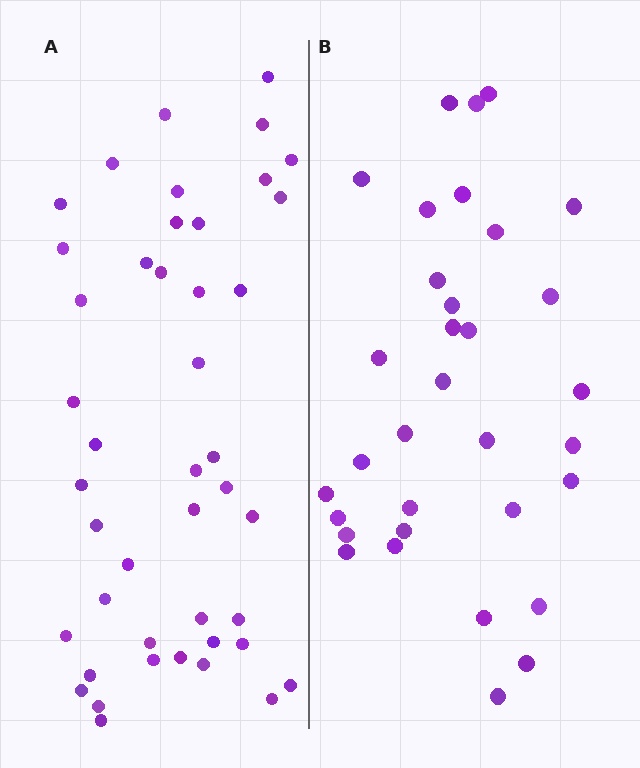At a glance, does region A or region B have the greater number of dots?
Region A (the left region) has more dots.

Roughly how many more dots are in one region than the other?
Region A has roughly 12 or so more dots than region B.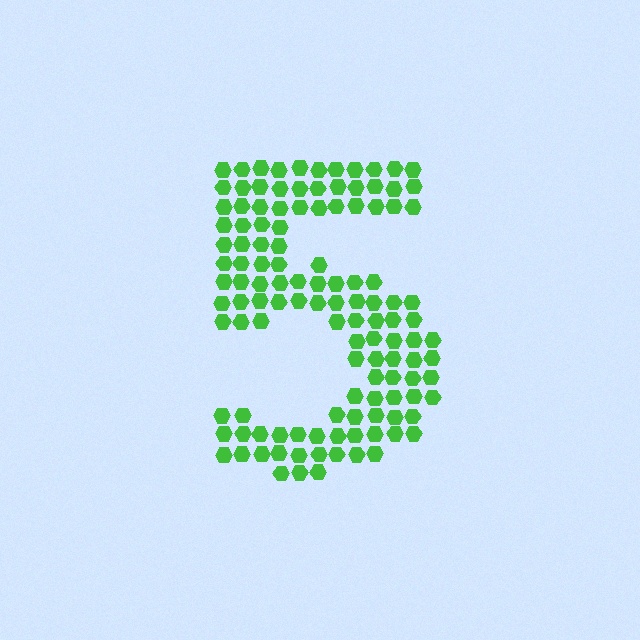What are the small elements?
The small elements are hexagons.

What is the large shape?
The large shape is the digit 5.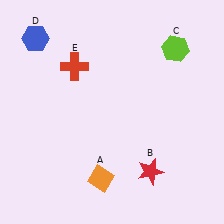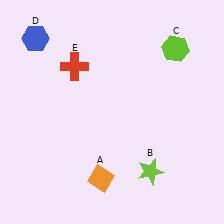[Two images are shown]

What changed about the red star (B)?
In Image 1, B is red. In Image 2, it changed to lime.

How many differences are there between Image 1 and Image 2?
There is 1 difference between the two images.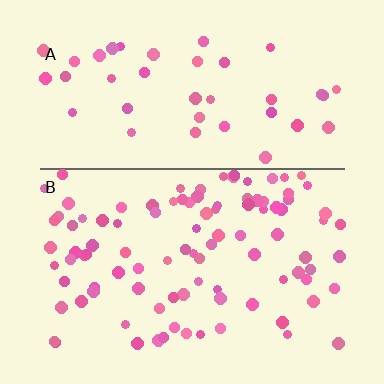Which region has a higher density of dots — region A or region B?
B (the bottom).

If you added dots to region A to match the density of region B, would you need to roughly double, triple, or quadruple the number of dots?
Approximately double.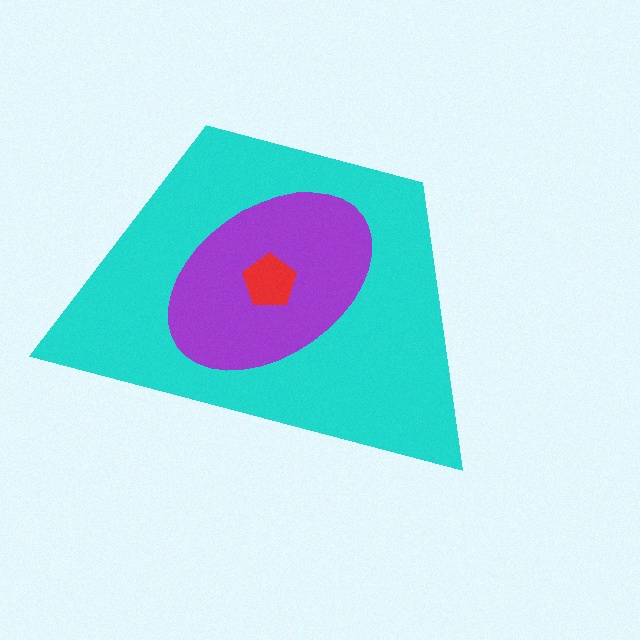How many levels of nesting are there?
3.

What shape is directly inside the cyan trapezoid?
The purple ellipse.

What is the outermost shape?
The cyan trapezoid.